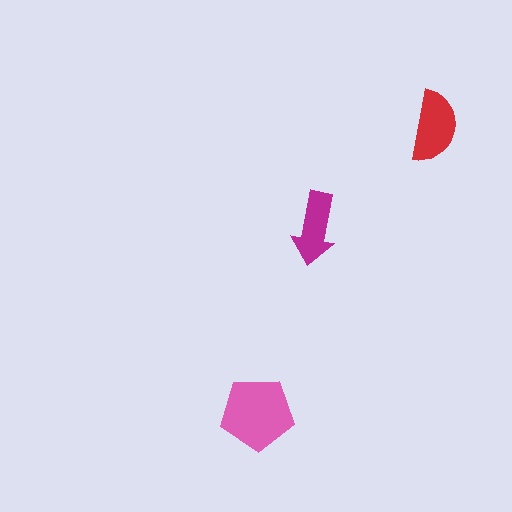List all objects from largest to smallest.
The pink pentagon, the red semicircle, the magenta arrow.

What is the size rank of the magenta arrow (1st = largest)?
3rd.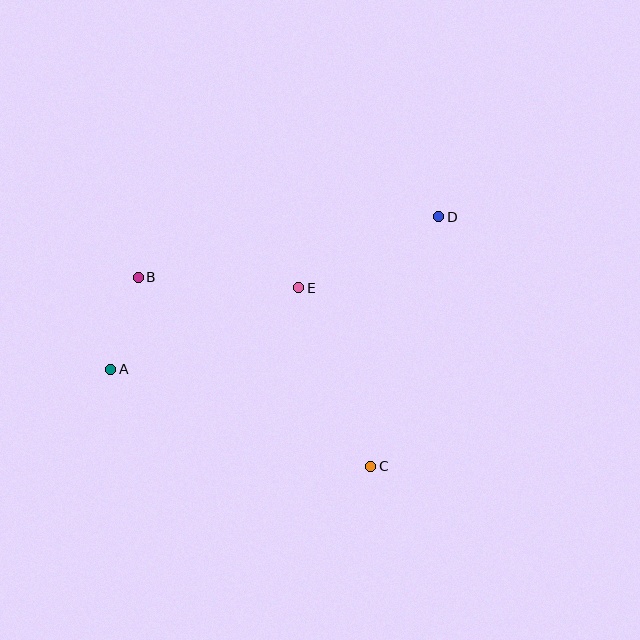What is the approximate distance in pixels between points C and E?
The distance between C and E is approximately 193 pixels.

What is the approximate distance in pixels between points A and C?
The distance between A and C is approximately 277 pixels.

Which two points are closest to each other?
Points A and B are closest to each other.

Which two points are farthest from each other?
Points A and D are farthest from each other.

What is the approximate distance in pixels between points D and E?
The distance between D and E is approximately 157 pixels.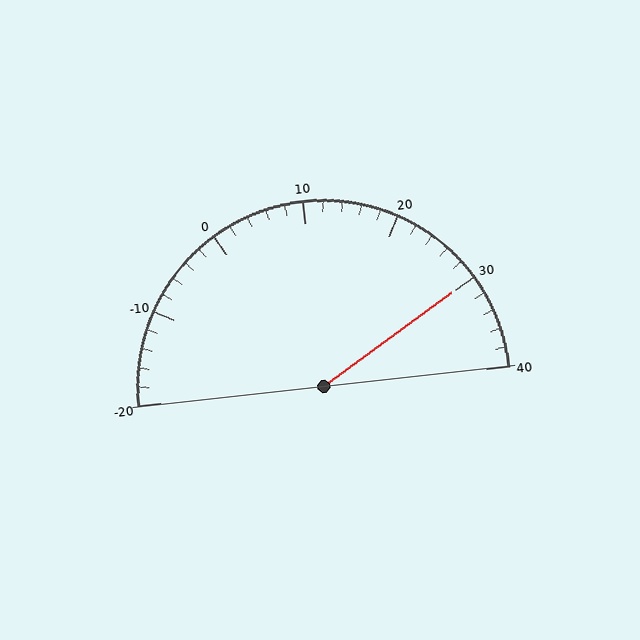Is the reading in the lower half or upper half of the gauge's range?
The reading is in the upper half of the range (-20 to 40).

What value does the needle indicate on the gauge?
The needle indicates approximately 30.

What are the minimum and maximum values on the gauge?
The gauge ranges from -20 to 40.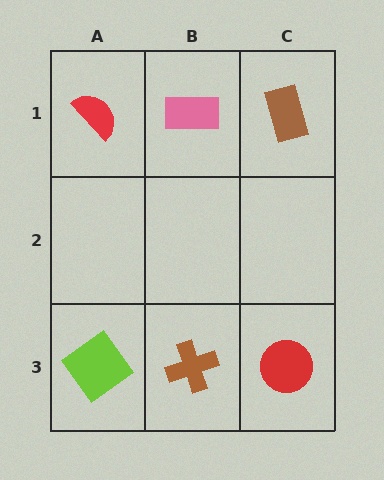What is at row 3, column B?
A brown cross.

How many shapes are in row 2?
0 shapes.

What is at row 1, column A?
A red semicircle.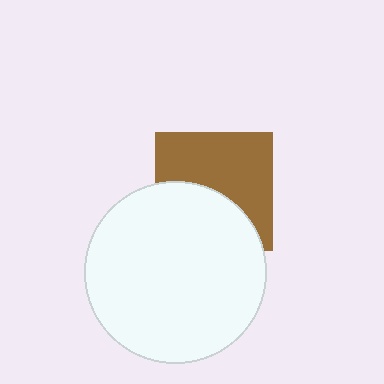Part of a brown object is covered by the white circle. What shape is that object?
It is a square.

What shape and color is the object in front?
The object in front is a white circle.